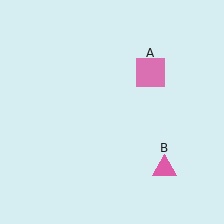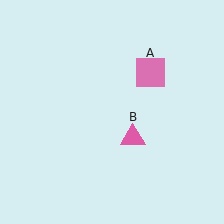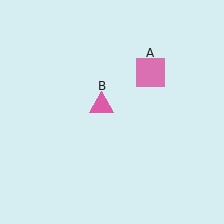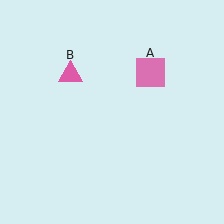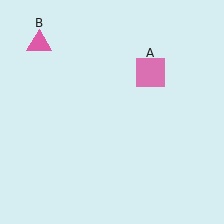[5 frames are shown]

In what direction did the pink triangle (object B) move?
The pink triangle (object B) moved up and to the left.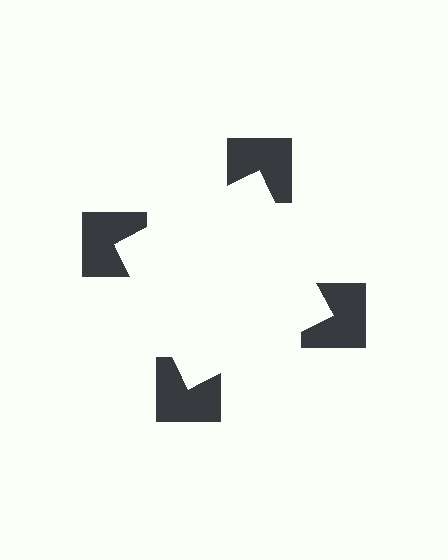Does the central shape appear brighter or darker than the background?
It typically appears slightly brighter than the background, even though no actual brightness change is drawn.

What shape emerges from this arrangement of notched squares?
An illusory square — its edges are inferred from the aligned wedge cuts in the notched squares, not physically drawn.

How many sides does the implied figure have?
4 sides.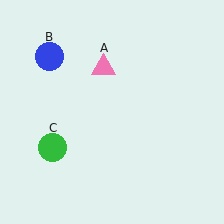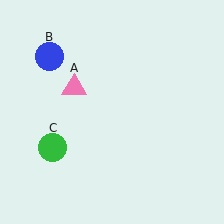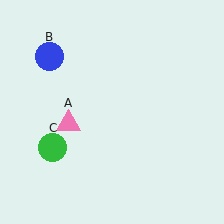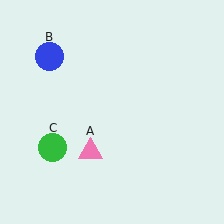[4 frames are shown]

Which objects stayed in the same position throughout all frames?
Blue circle (object B) and green circle (object C) remained stationary.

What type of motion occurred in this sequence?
The pink triangle (object A) rotated counterclockwise around the center of the scene.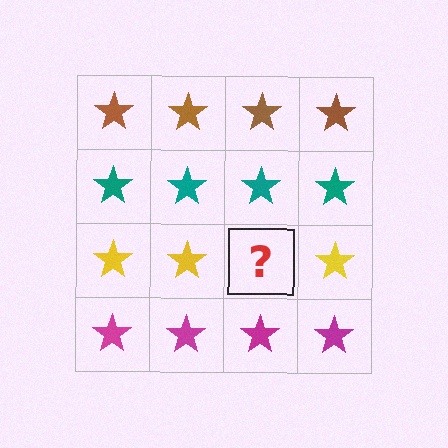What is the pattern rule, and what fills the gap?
The rule is that each row has a consistent color. The gap should be filled with a yellow star.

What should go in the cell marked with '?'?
The missing cell should contain a yellow star.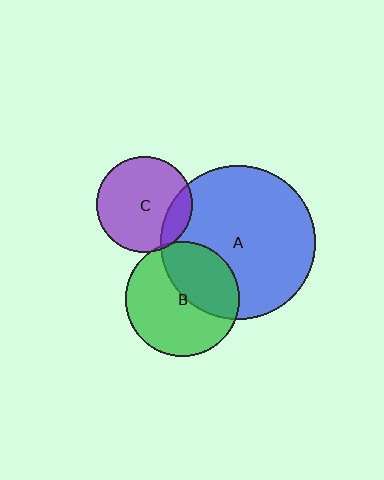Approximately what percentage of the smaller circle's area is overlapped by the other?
Approximately 5%.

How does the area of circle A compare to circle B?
Approximately 1.8 times.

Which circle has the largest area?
Circle A (blue).